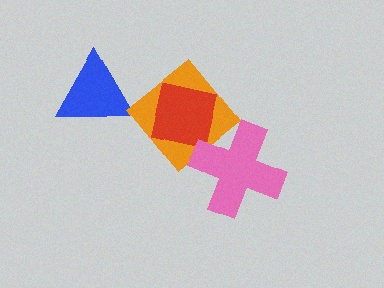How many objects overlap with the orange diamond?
2 objects overlap with the orange diamond.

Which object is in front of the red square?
The pink cross is in front of the red square.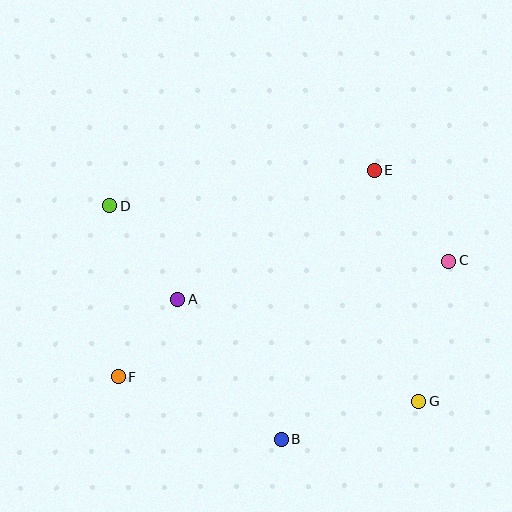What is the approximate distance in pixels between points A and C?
The distance between A and C is approximately 273 pixels.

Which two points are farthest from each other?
Points D and G are farthest from each other.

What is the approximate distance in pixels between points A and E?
The distance between A and E is approximately 235 pixels.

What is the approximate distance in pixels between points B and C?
The distance between B and C is approximately 244 pixels.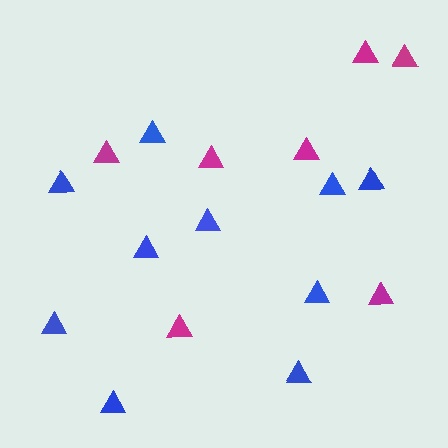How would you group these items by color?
There are 2 groups: one group of blue triangles (10) and one group of magenta triangles (7).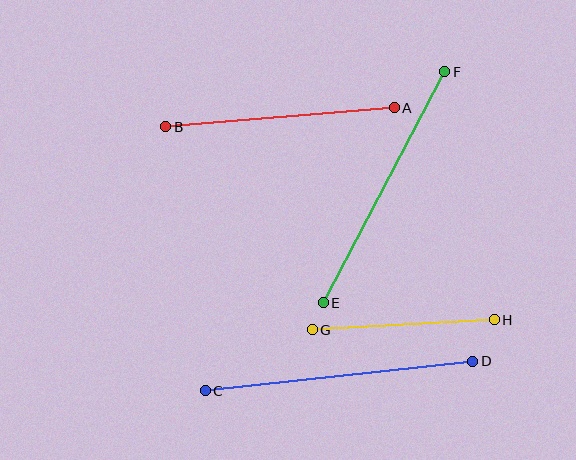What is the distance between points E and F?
The distance is approximately 261 pixels.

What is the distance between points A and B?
The distance is approximately 229 pixels.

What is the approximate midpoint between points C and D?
The midpoint is at approximately (339, 376) pixels.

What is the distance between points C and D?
The distance is approximately 269 pixels.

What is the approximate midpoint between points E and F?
The midpoint is at approximately (384, 187) pixels.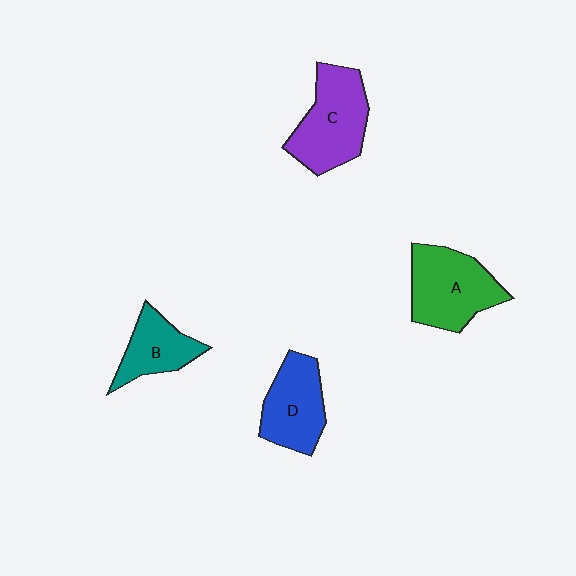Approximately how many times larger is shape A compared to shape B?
Approximately 1.6 times.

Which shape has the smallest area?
Shape B (teal).